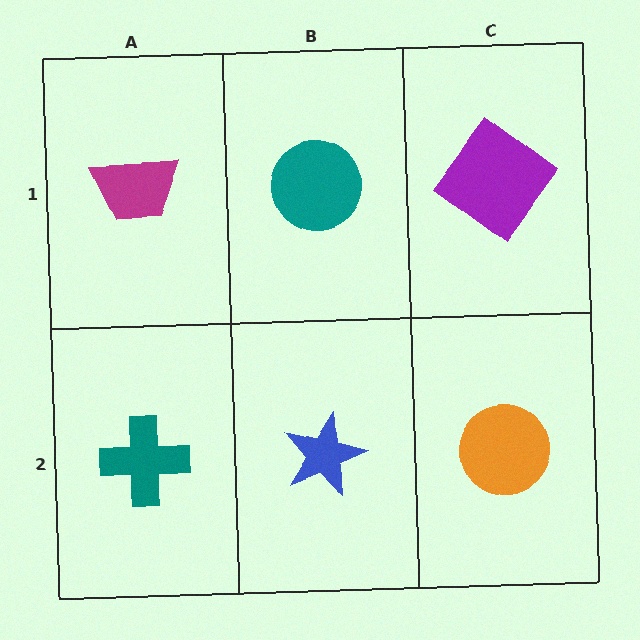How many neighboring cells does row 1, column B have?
3.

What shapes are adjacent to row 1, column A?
A teal cross (row 2, column A), a teal circle (row 1, column B).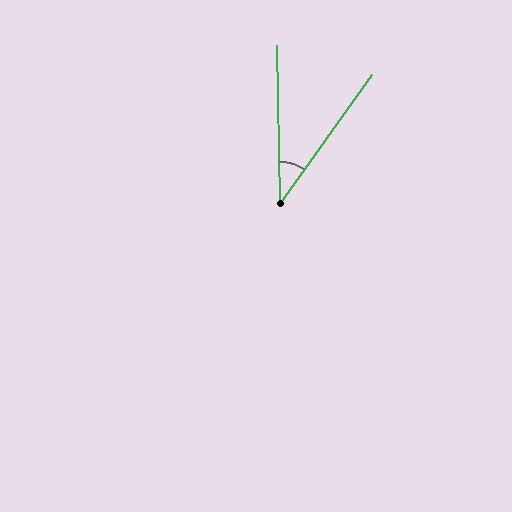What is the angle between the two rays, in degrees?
Approximately 37 degrees.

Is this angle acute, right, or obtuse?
It is acute.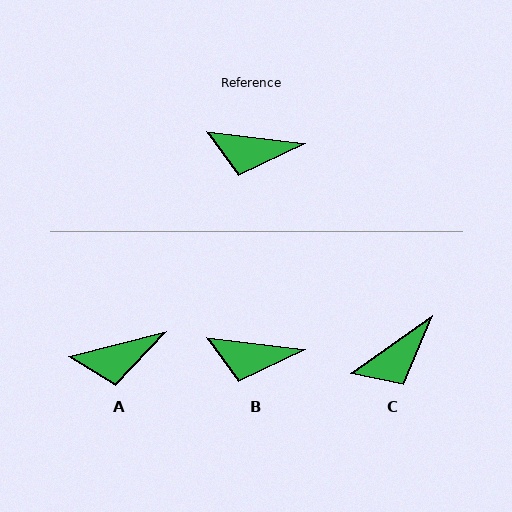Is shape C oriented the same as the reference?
No, it is off by about 42 degrees.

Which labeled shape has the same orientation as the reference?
B.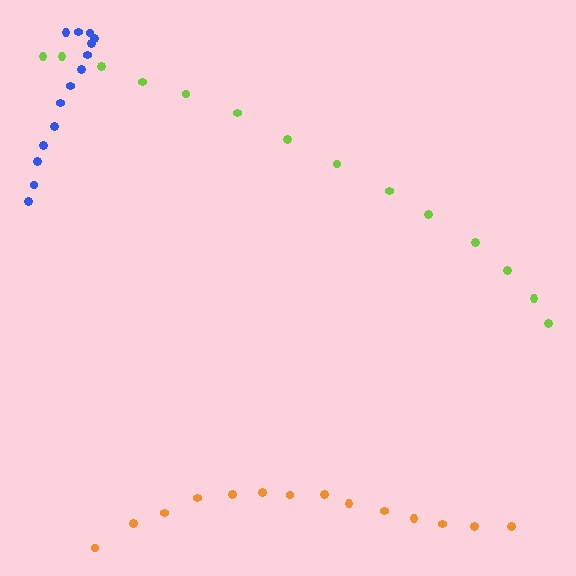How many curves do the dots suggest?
There are 3 distinct paths.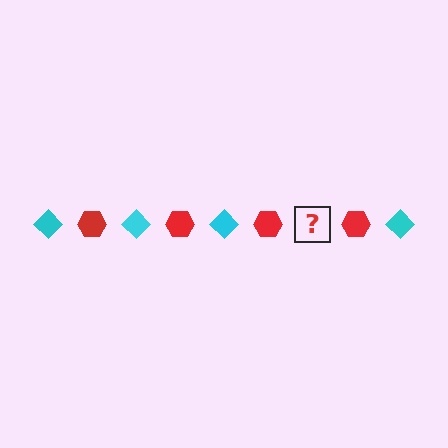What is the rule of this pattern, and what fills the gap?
The rule is that the pattern alternates between cyan diamond and red hexagon. The gap should be filled with a cyan diamond.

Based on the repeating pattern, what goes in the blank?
The blank should be a cyan diamond.